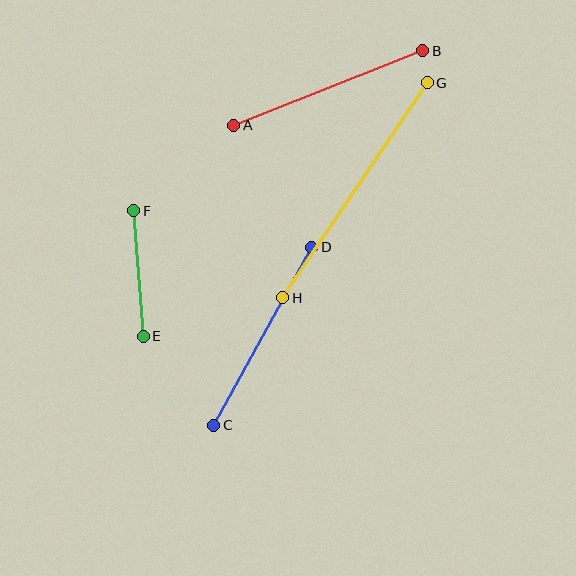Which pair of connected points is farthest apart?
Points G and H are farthest apart.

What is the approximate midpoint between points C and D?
The midpoint is at approximately (263, 336) pixels.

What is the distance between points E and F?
The distance is approximately 126 pixels.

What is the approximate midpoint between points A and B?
The midpoint is at approximately (328, 88) pixels.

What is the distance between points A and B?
The distance is approximately 203 pixels.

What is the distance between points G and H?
The distance is approximately 259 pixels.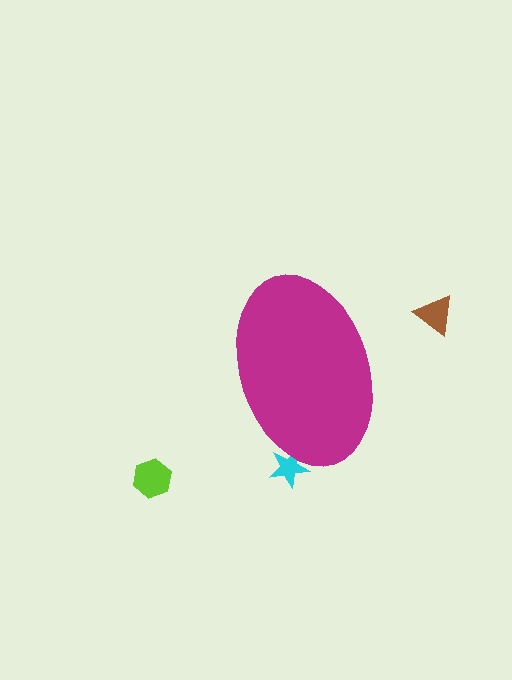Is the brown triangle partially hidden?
No, the brown triangle is fully visible.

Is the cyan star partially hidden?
Yes, the cyan star is partially hidden behind the magenta ellipse.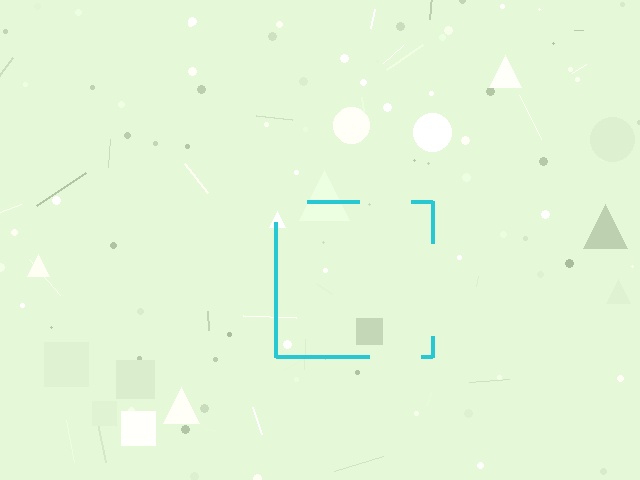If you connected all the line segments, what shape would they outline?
They would outline a square.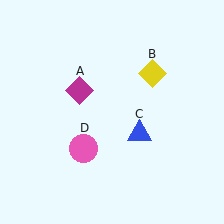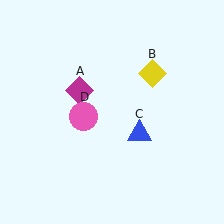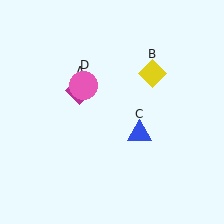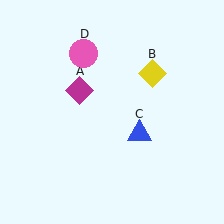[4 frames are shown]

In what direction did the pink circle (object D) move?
The pink circle (object D) moved up.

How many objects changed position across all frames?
1 object changed position: pink circle (object D).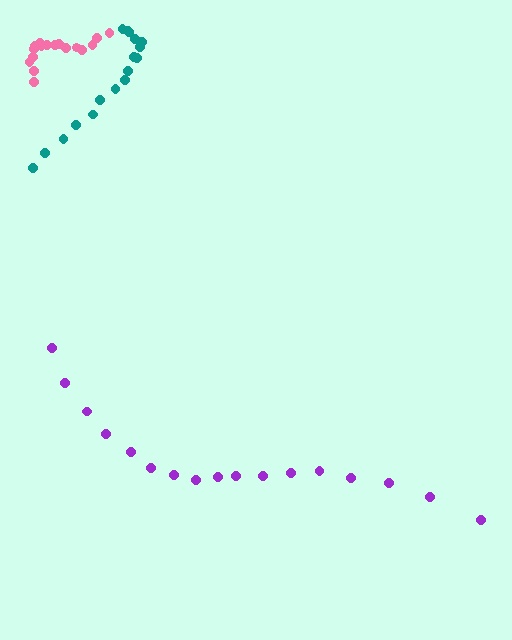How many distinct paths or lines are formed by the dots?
There are 3 distinct paths.